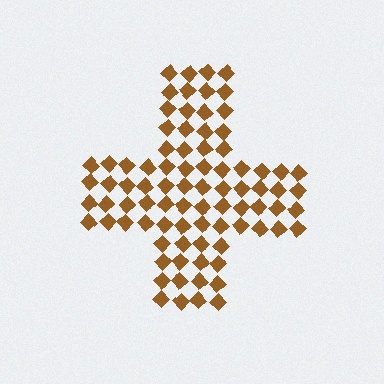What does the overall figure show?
The overall figure shows a cross.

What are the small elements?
The small elements are diamonds.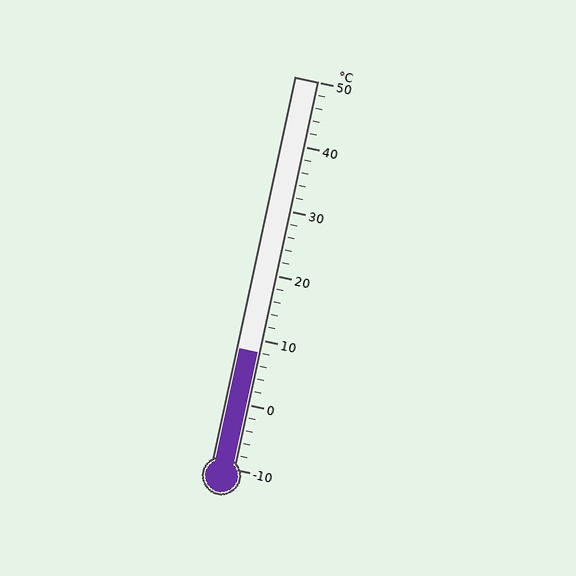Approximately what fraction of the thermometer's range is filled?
The thermometer is filled to approximately 30% of its range.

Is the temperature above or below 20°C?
The temperature is below 20°C.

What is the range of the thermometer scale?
The thermometer scale ranges from -10°C to 50°C.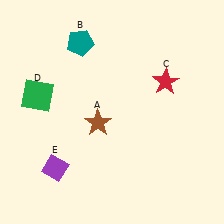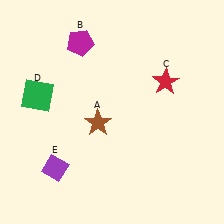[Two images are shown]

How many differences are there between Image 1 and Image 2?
There is 1 difference between the two images.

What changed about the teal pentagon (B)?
In Image 1, B is teal. In Image 2, it changed to magenta.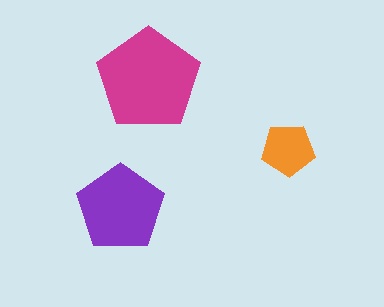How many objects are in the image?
There are 3 objects in the image.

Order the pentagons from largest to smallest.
the magenta one, the purple one, the orange one.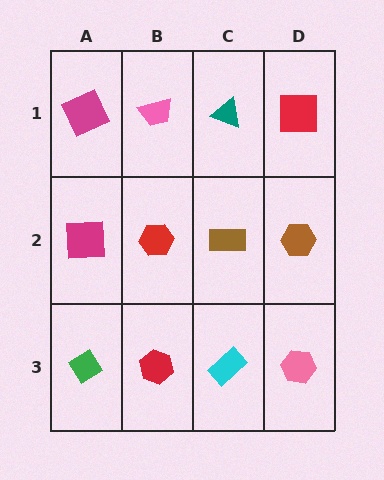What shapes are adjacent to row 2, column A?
A magenta square (row 1, column A), a green diamond (row 3, column A), a red hexagon (row 2, column B).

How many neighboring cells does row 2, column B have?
4.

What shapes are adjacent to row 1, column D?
A brown hexagon (row 2, column D), a teal triangle (row 1, column C).